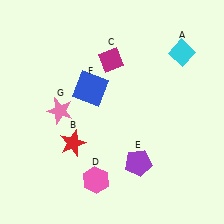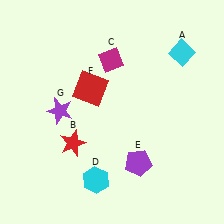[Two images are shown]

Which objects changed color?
D changed from pink to cyan. F changed from blue to red. G changed from pink to purple.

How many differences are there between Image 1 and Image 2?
There are 3 differences between the two images.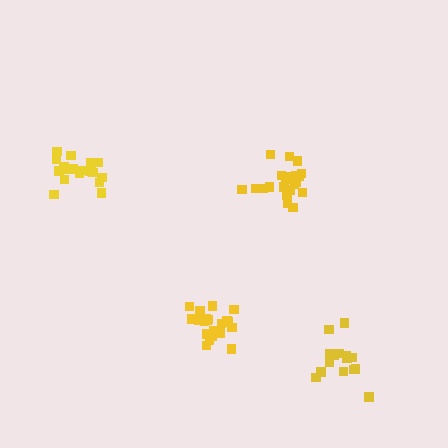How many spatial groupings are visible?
There are 4 spatial groupings.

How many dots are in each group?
Group 1: 15 dots, Group 2: 20 dots, Group 3: 21 dots, Group 4: 21 dots (77 total).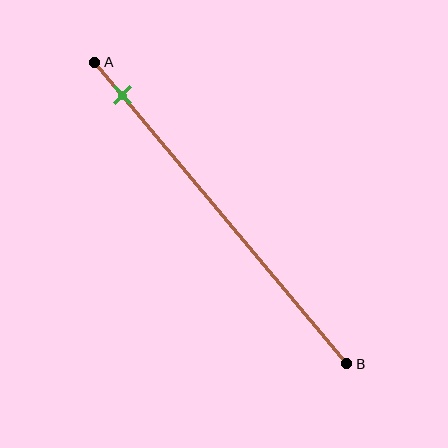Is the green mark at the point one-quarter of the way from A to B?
No, the mark is at about 10% from A, not at the 25% one-quarter point.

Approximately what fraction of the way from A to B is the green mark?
The green mark is approximately 10% of the way from A to B.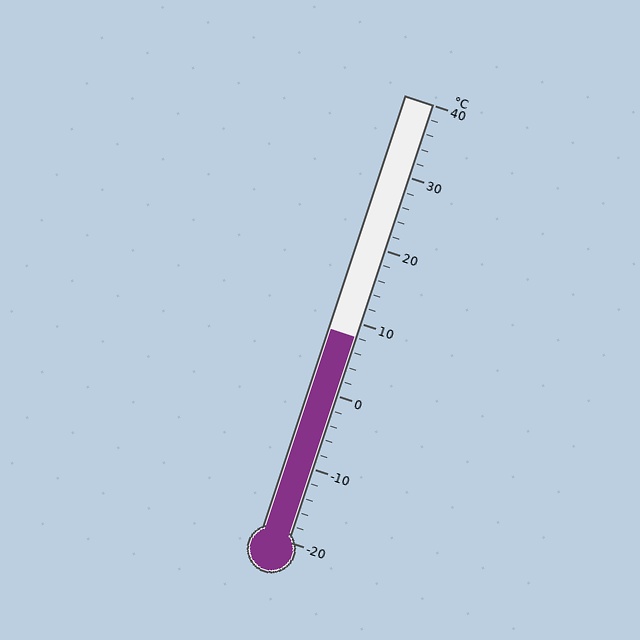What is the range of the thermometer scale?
The thermometer scale ranges from -20°C to 40°C.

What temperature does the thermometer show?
The thermometer shows approximately 8°C.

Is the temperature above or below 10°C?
The temperature is below 10°C.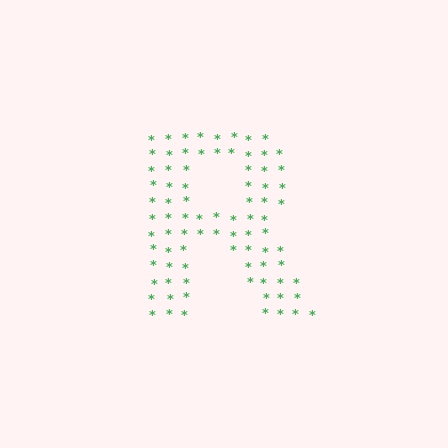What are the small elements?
The small elements are asterisks.